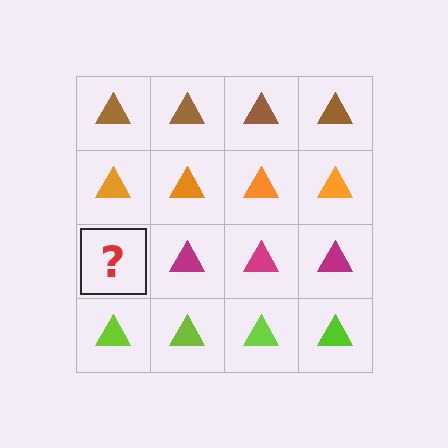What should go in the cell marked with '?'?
The missing cell should contain a magenta triangle.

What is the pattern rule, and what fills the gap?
The rule is that each row has a consistent color. The gap should be filled with a magenta triangle.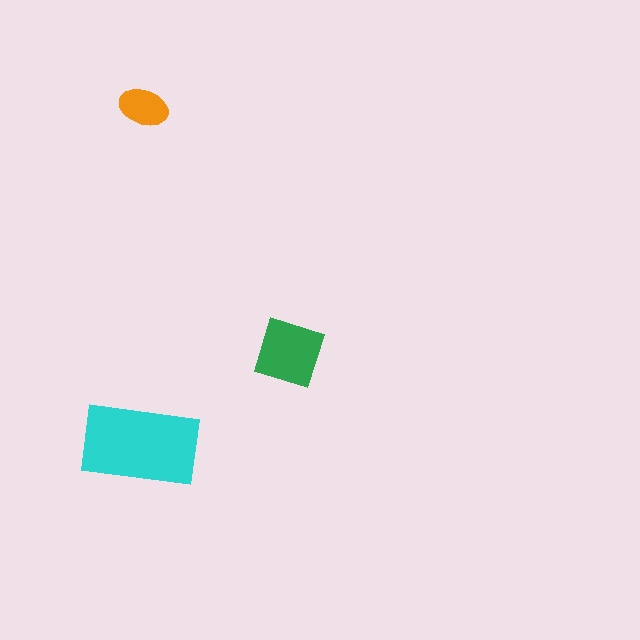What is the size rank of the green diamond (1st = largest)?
2nd.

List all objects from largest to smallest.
The cyan rectangle, the green diamond, the orange ellipse.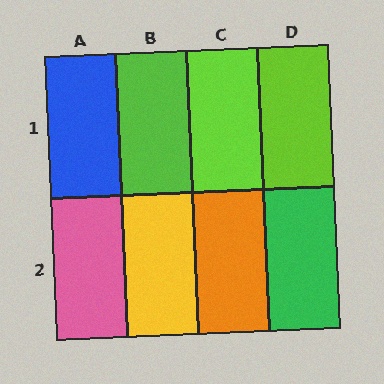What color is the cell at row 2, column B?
Yellow.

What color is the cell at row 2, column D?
Green.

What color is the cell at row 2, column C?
Orange.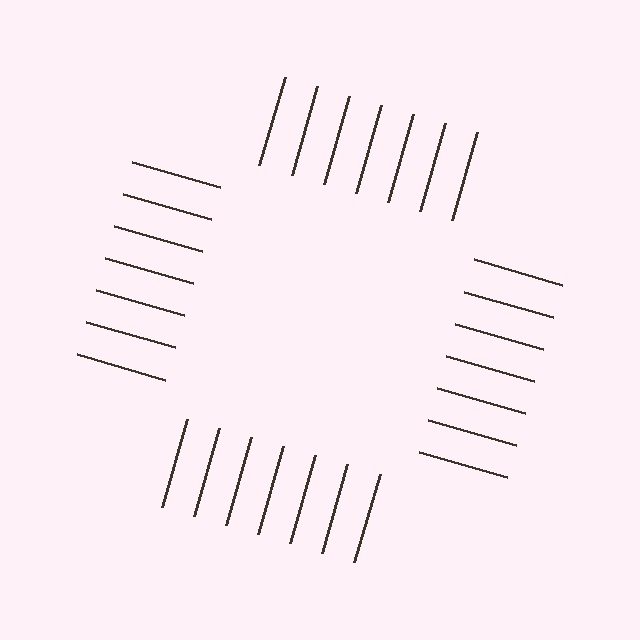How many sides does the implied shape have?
4 sides — the line-ends trace a square.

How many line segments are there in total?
28 — 7 along each of the 4 edges.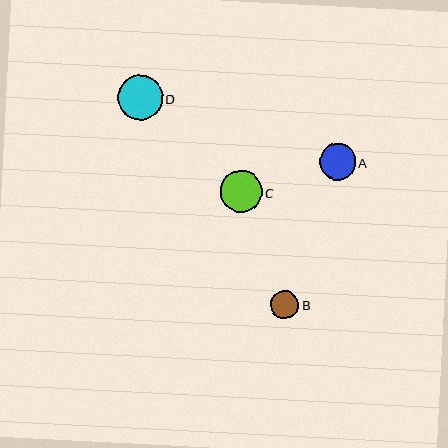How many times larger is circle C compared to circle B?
Circle C is approximately 1.5 times the size of circle B.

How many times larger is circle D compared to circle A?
Circle D is approximately 1.2 times the size of circle A.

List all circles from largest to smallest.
From largest to smallest: D, C, A, B.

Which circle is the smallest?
Circle B is the smallest with a size of approximately 29 pixels.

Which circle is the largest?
Circle D is the largest with a size of approximately 44 pixels.